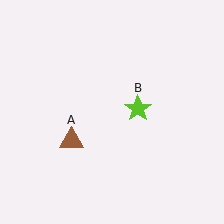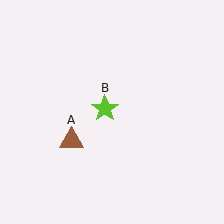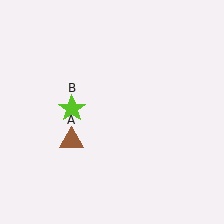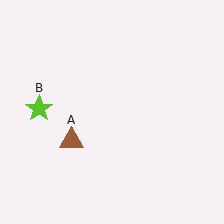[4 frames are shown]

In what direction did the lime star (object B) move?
The lime star (object B) moved left.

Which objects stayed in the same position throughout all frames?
Brown triangle (object A) remained stationary.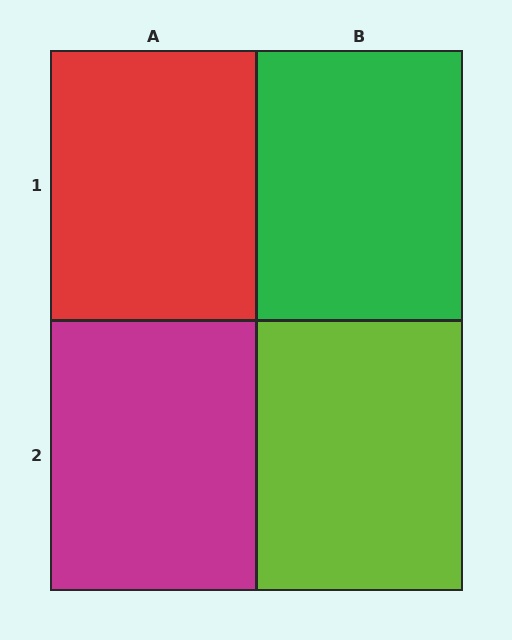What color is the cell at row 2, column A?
Magenta.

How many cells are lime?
1 cell is lime.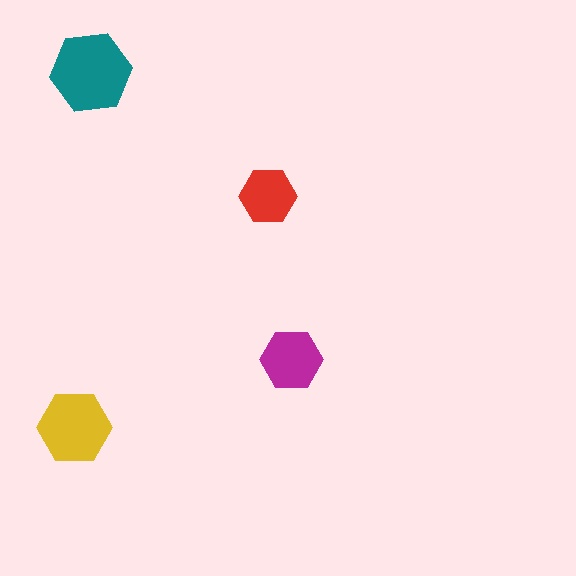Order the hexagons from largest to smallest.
the teal one, the yellow one, the magenta one, the red one.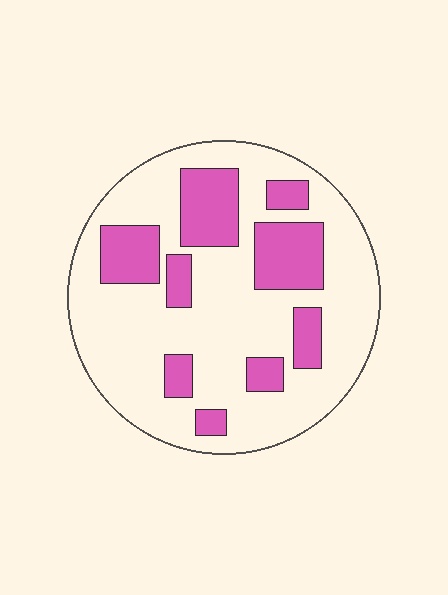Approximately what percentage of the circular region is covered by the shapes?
Approximately 25%.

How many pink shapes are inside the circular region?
9.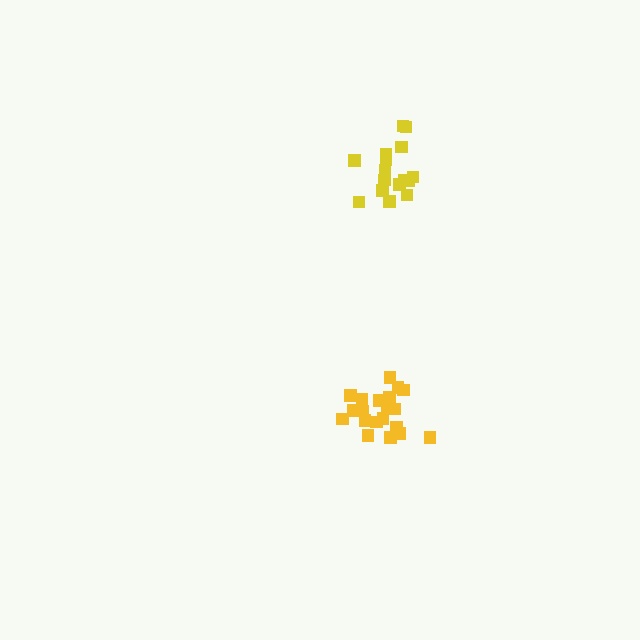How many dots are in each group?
Group 1: 20 dots, Group 2: 17 dots (37 total).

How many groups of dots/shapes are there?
There are 2 groups.